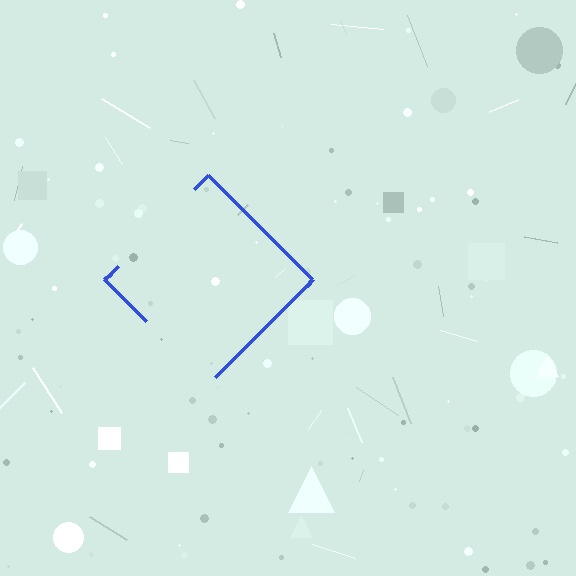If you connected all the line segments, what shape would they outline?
They would outline a diamond.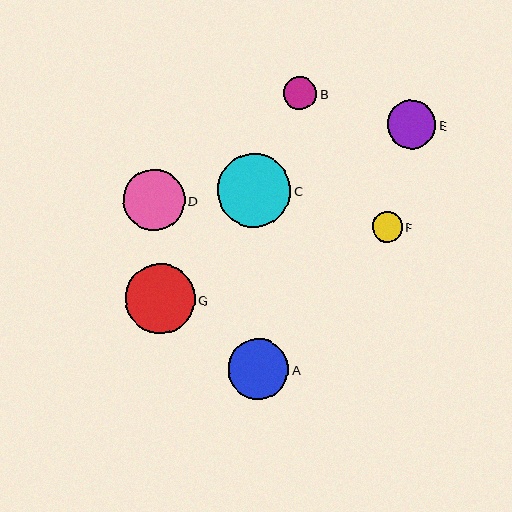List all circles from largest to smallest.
From largest to smallest: C, G, D, A, E, B, F.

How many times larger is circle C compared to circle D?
Circle C is approximately 1.2 times the size of circle D.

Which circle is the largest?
Circle C is the largest with a size of approximately 74 pixels.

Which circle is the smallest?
Circle F is the smallest with a size of approximately 30 pixels.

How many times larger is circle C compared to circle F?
Circle C is approximately 2.4 times the size of circle F.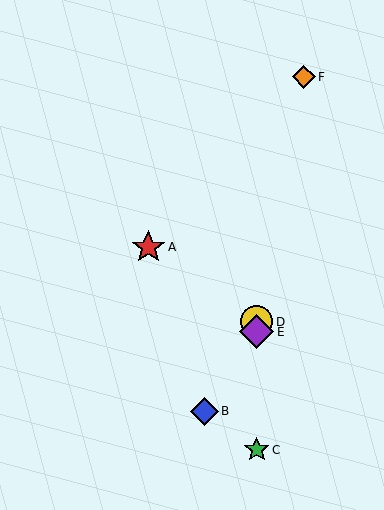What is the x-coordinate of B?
Object B is at x≈205.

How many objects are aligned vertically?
3 objects (C, D, E) are aligned vertically.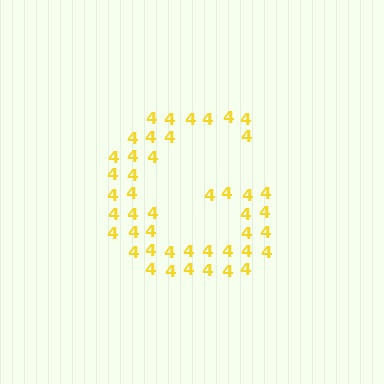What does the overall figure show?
The overall figure shows the letter G.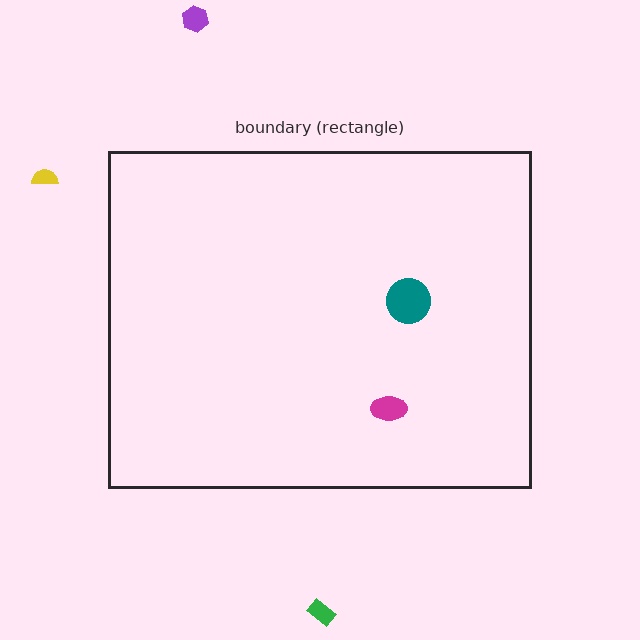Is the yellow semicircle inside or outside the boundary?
Outside.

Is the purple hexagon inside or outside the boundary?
Outside.